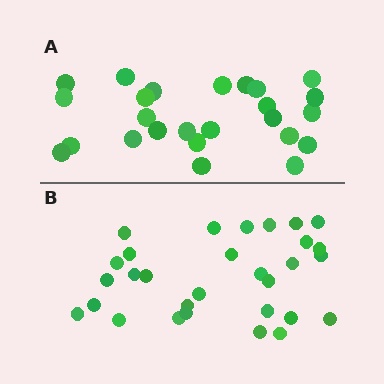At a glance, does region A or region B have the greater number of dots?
Region B (the bottom region) has more dots.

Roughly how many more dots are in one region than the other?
Region B has about 5 more dots than region A.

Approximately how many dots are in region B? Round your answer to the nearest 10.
About 30 dots.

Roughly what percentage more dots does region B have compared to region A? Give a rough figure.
About 20% more.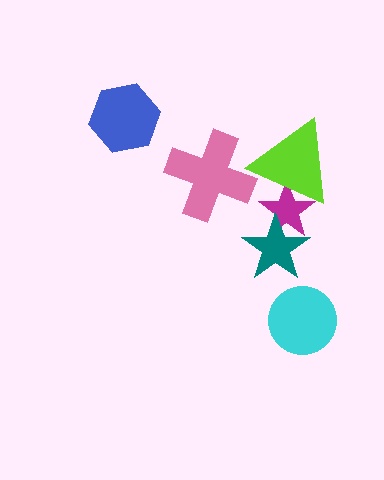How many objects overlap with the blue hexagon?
0 objects overlap with the blue hexagon.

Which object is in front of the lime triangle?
The pink cross is in front of the lime triangle.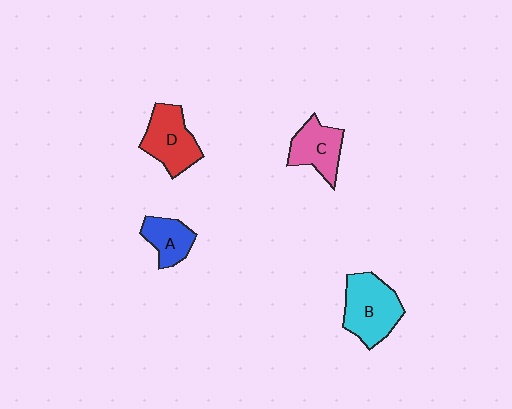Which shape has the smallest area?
Shape A (blue).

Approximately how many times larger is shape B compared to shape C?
Approximately 1.4 times.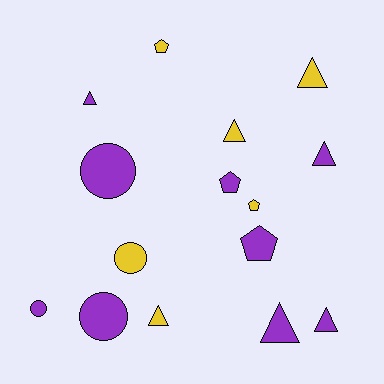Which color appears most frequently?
Purple, with 9 objects.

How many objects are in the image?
There are 15 objects.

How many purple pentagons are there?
There are 2 purple pentagons.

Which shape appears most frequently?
Triangle, with 7 objects.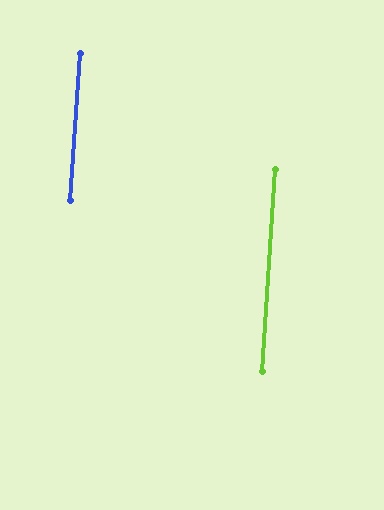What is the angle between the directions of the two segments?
Approximately 0 degrees.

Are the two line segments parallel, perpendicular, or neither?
Parallel — their directions differ by only 0.1°.